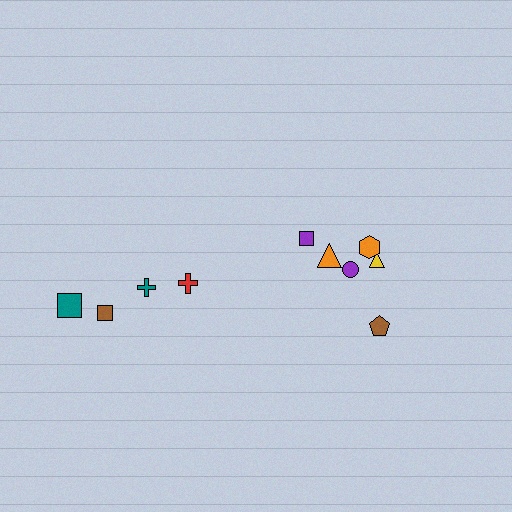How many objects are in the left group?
There are 4 objects.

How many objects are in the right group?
There are 6 objects.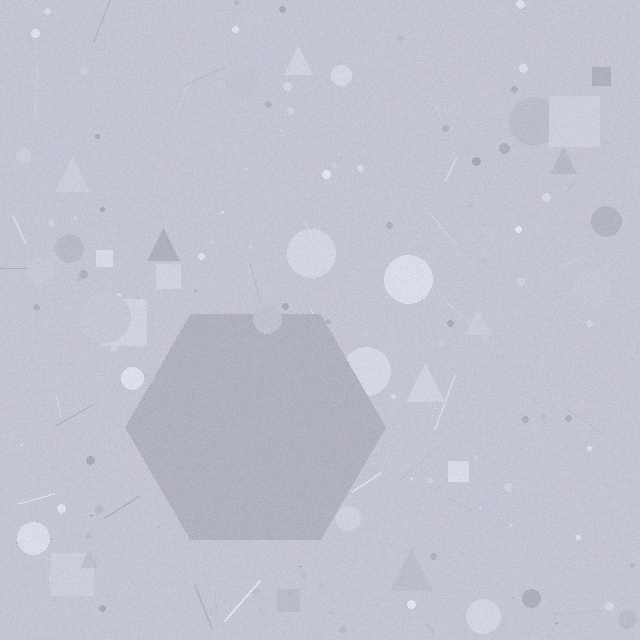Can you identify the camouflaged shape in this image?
The camouflaged shape is a hexagon.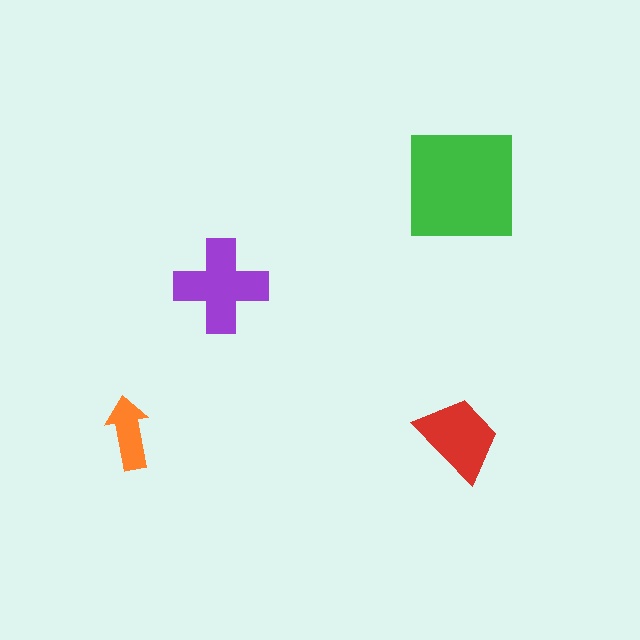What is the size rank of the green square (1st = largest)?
1st.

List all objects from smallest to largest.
The orange arrow, the red trapezoid, the purple cross, the green square.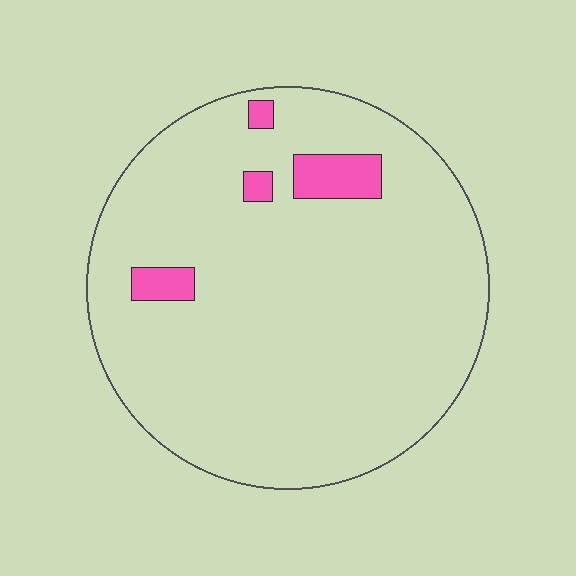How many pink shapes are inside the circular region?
4.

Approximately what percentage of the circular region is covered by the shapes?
Approximately 5%.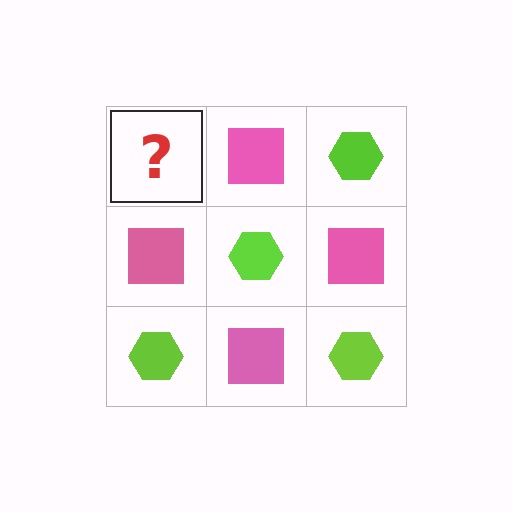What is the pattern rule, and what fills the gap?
The rule is that it alternates lime hexagon and pink square in a checkerboard pattern. The gap should be filled with a lime hexagon.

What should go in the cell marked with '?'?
The missing cell should contain a lime hexagon.